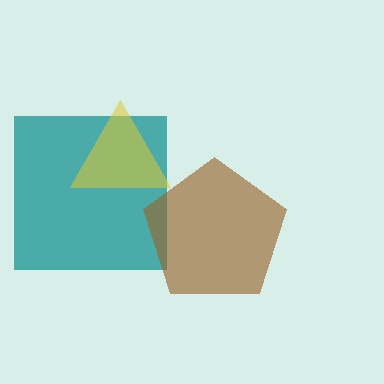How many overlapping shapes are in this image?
There are 3 overlapping shapes in the image.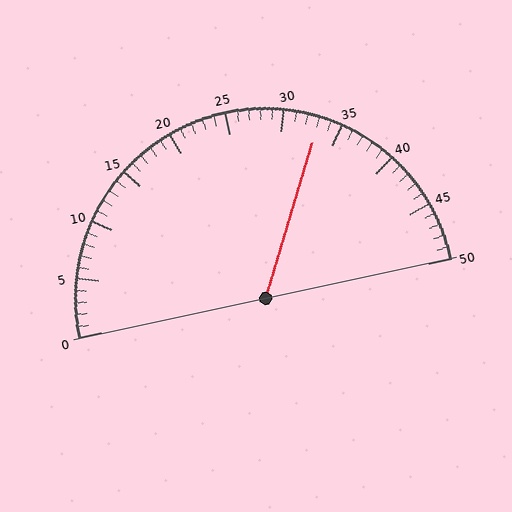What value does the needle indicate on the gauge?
The needle indicates approximately 33.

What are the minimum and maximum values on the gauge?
The gauge ranges from 0 to 50.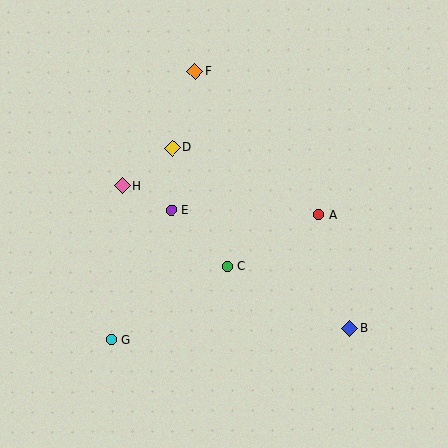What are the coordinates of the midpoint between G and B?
The midpoint between G and B is at (231, 334).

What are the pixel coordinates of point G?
Point G is at (111, 340).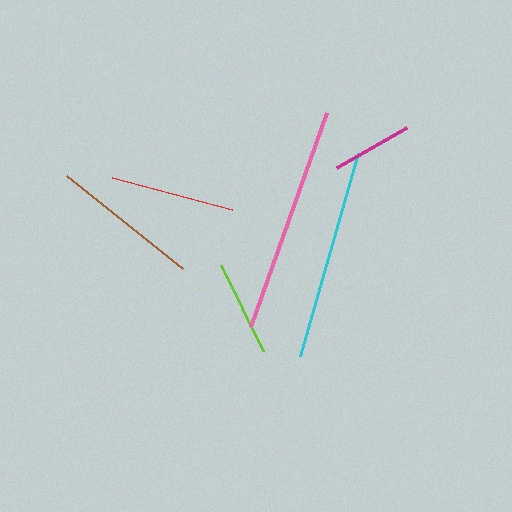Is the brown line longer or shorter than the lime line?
The brown line is longer than the lime line.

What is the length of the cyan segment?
The cyan segment is approximately 211 pixels long.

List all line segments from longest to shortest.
From longest to shortest: pink, cyan, brown, red, lime, magenta.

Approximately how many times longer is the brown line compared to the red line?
The brown line is approximately 1.2 times the length of the red line.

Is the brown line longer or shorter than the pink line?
The pink line is longer than the brown line.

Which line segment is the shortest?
The magenta line is the shortest at approximately 80 pixels.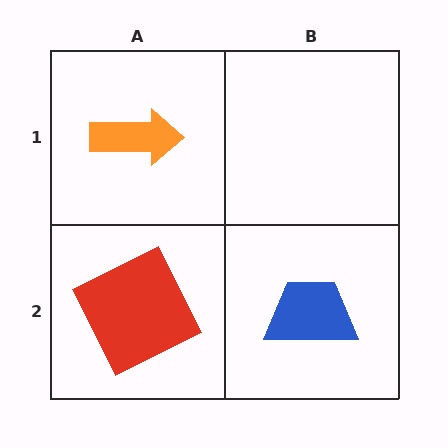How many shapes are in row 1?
1 shape.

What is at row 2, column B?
A blue trapezoid.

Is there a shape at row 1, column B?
No, that cell is empty.